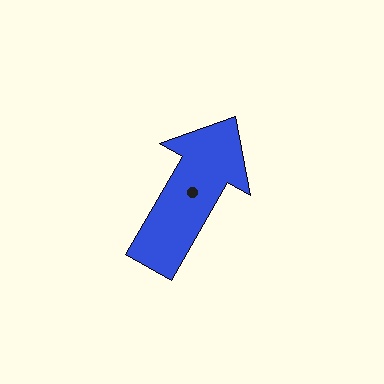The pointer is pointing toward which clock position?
Roughly 1 o'clock.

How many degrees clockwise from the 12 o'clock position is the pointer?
Approximately 30 degrees.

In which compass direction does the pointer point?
Northeast.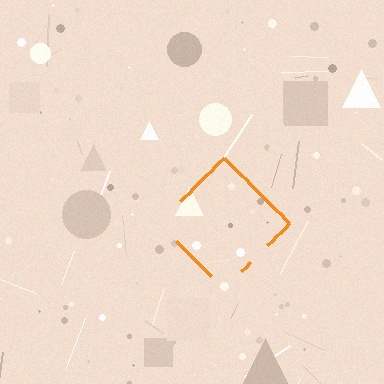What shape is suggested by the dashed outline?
The dashed outline suggests a diamond.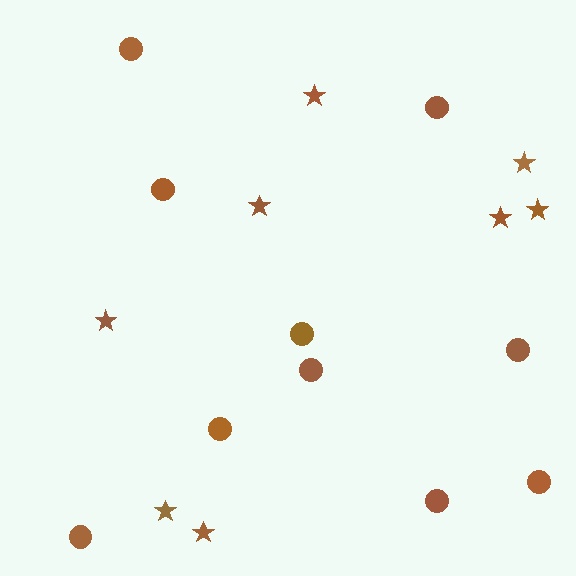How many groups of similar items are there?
There are 2 groups: one group of circles (10) and one group of stars (8).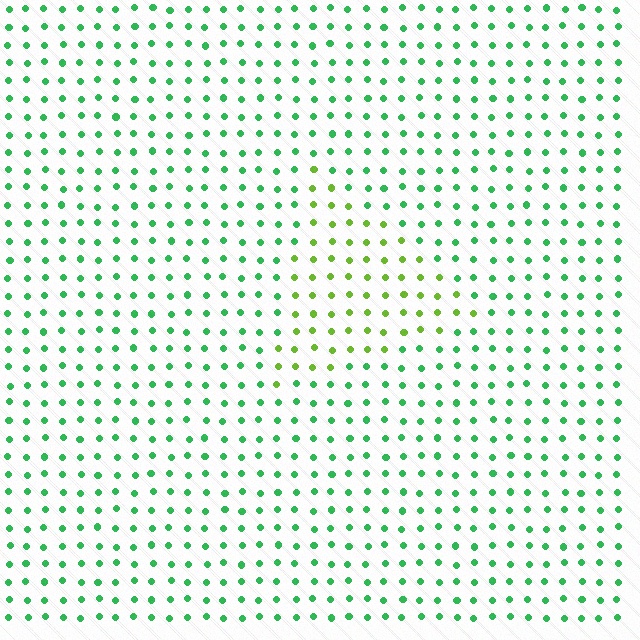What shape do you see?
I see a triangle.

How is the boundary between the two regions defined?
The boundary is defined purely by a slight shift in hue (about 42 degrees). Spacing, size, and orientation are identical on both sides.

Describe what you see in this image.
The image is filled with small green elements in a uniform arrangement. A triangle-shaped region is visible where the elements are tinted to a slightly different hue, forming a subtle color boundary.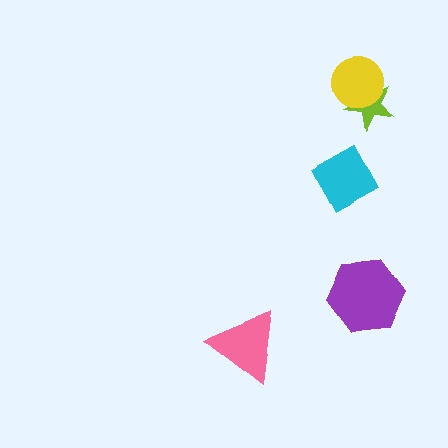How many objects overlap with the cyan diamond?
0 objects overlap with the cyan diamond.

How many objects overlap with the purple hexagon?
0 objects overlap with the purple hexagon.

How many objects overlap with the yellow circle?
1 object overlaps with the yellow circle.